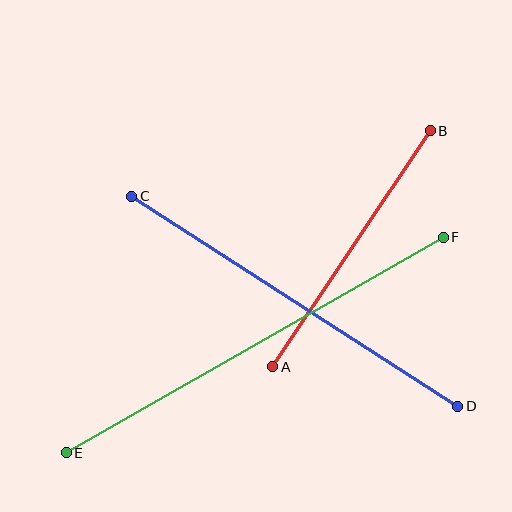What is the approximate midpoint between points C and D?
The midpoint is at approximately (295, 301) pixels.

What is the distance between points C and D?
The distance is approximately 388 pixels.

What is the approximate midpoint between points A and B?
The midpoint is at approximately (351, 249) pixels.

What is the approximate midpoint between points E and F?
The midpoint is at approximately (255, 345) pixels.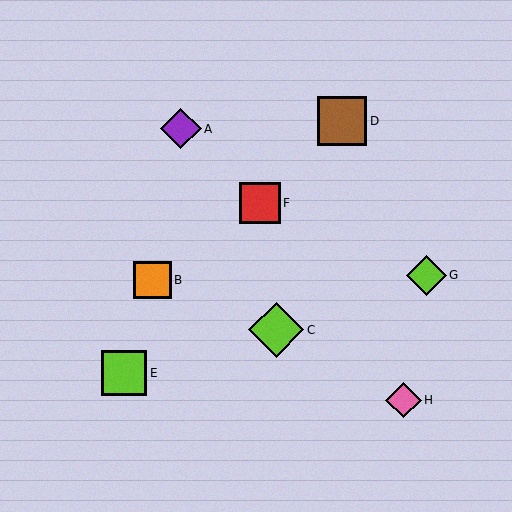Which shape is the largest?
The lime diamond (labeled C) is the largest.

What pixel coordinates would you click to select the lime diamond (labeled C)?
Click at (276, 330) to select the lime diamond C.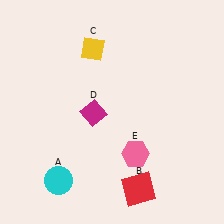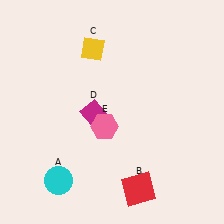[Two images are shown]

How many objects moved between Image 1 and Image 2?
1 object moved between the two images.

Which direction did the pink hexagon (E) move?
The pink hexagon (E) moved left.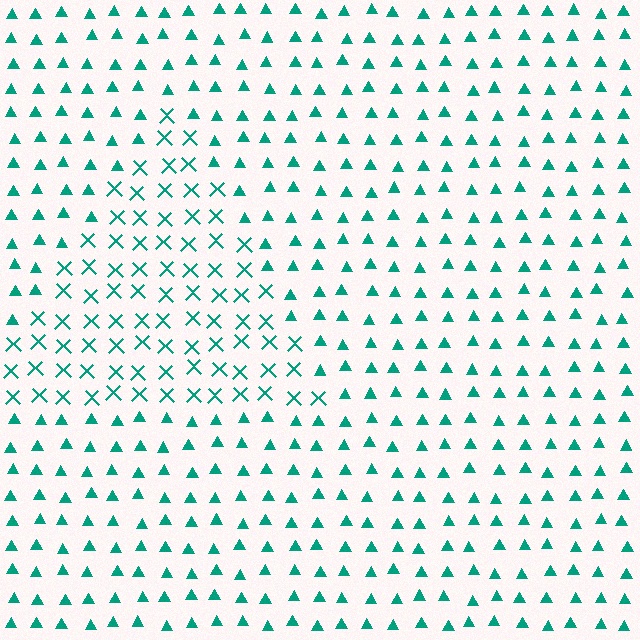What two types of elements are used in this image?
The image uses X marks inside the triangle region and triangles outside it.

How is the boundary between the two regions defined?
The boundary is defined by a change in element shape: X marks inside vs. triangles outside. All elements share the same color and spacing.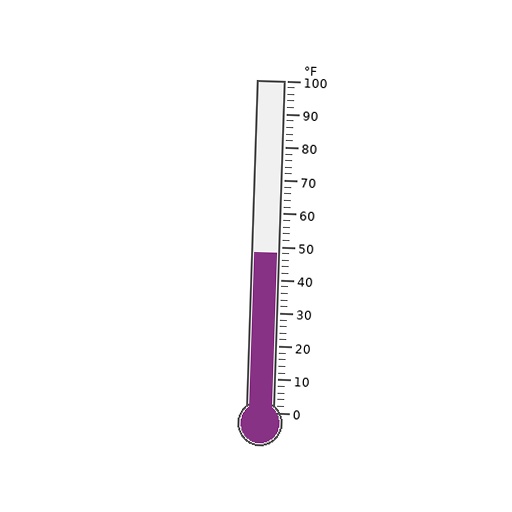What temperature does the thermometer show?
The thermometer shows approximately 48°F.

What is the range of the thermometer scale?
The thermometer scale ranges from 0°F to 100°F.